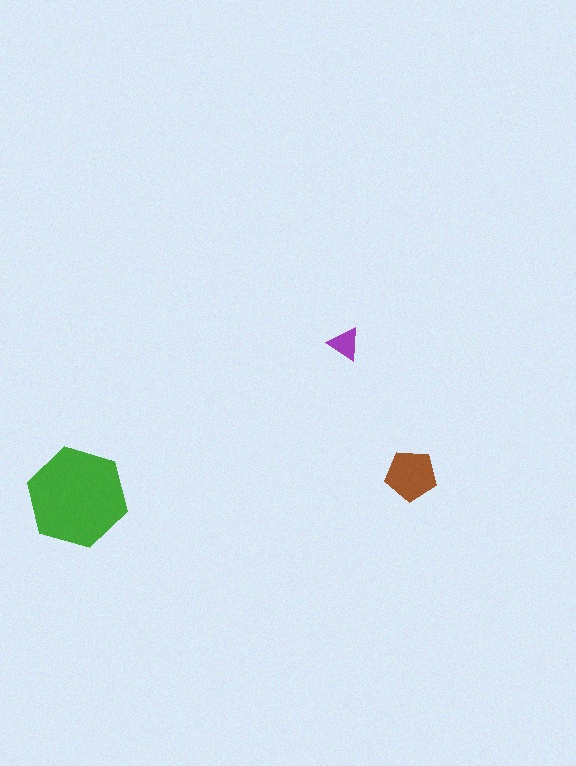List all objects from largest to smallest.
The green hexagon, the brown pentagon, the purple triangle.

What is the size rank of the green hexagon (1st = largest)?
1st.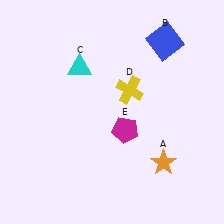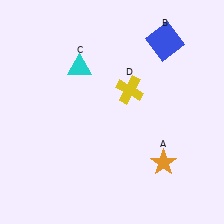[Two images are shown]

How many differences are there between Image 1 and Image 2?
There is 1 difference between the two images.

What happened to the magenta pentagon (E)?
The magenta pentagon (E) was removed in Image 2. It was in the bottom-right area of Image 1.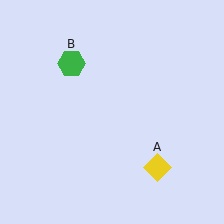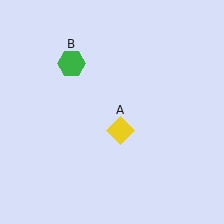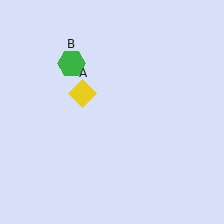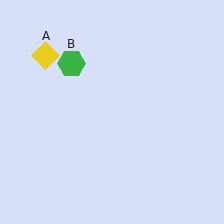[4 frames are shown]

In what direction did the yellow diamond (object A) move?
The yellow diamond (object A) moved up and to the left.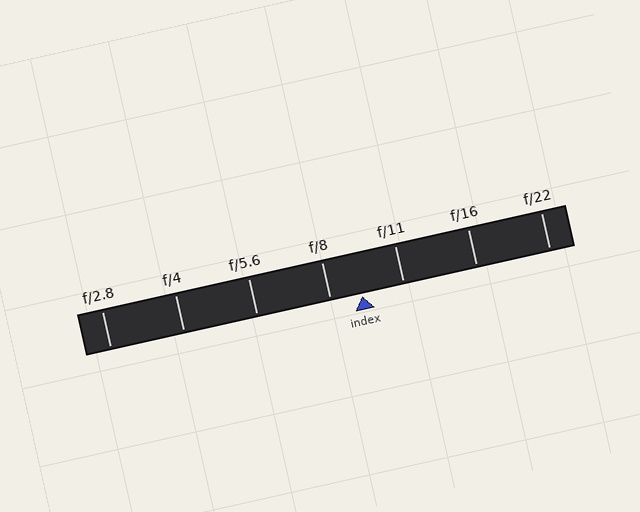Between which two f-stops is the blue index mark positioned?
The index mark is between f/8 and f/11.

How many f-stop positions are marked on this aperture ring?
There are 7 f-stop positions marked.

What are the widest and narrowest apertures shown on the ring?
The widest aperture shown is f/2.8 and the narrowest is f/22.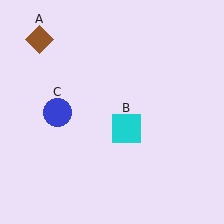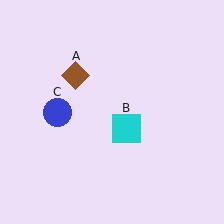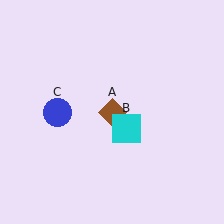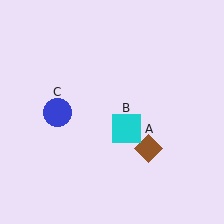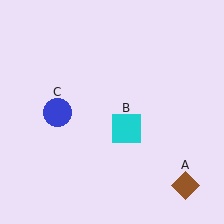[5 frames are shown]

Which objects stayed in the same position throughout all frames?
Cyan square (object B) and blue circle (object C) remained stationary.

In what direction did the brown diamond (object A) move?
The brown diamond (object A) moved down and to the right.